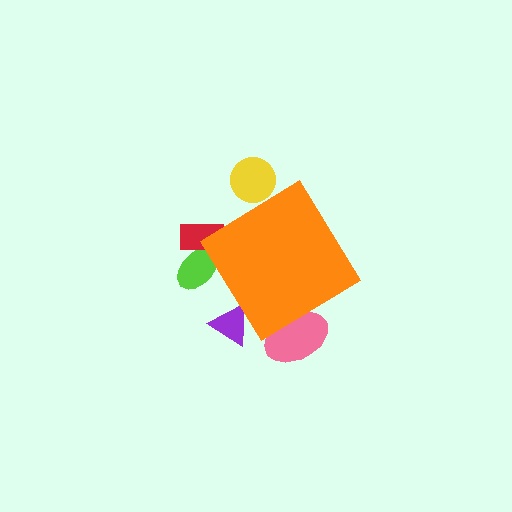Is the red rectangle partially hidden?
Yes, the red rectangle is partially hidden behind the orange diamond.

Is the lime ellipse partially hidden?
Yes, the lime ellipse is partially hidden behind the orange diamond.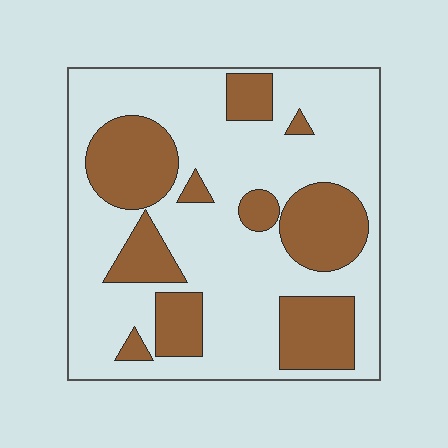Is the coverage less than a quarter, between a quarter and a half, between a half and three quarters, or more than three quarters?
Between a quarter and a half.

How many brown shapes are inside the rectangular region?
10.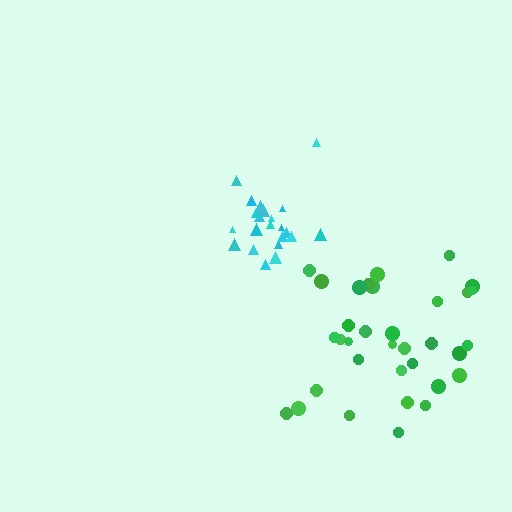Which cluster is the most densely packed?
Cyan.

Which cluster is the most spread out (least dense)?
Green.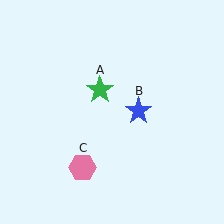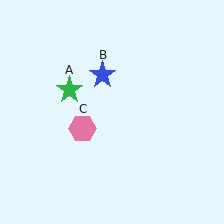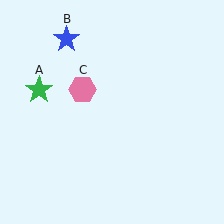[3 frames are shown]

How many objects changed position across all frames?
3 objects changed position: green star (object A), blue star (object B), pink hexagon (object C).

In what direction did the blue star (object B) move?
The blue star (object B) moved up and to the left.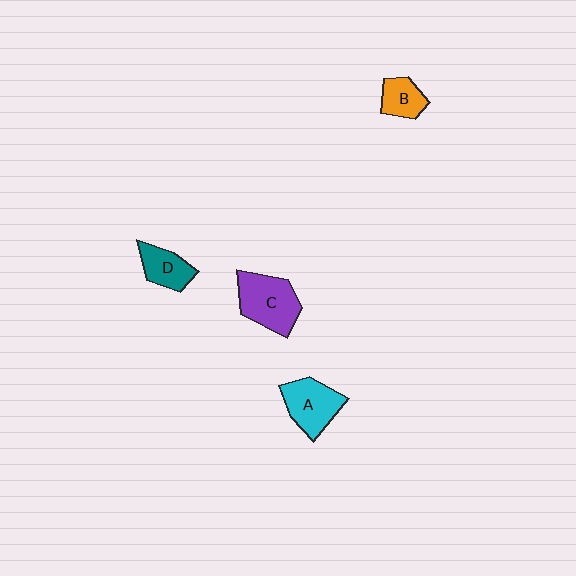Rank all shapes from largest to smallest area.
From largest to smallest: C (purple), A (cyan), D (teal), B (orange).